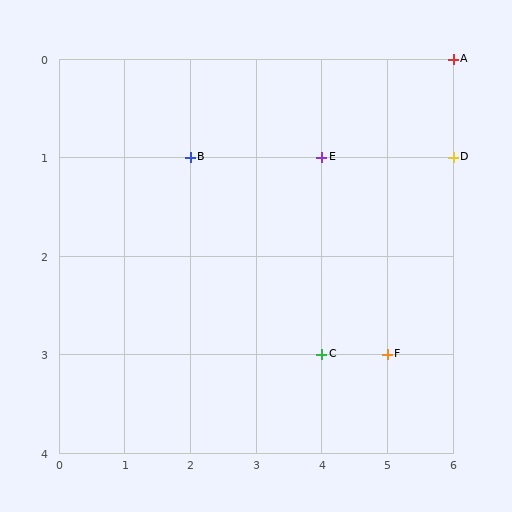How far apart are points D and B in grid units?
Points D and B are 4 columns apart.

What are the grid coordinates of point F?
Point F is at grid coordinates (5, 3).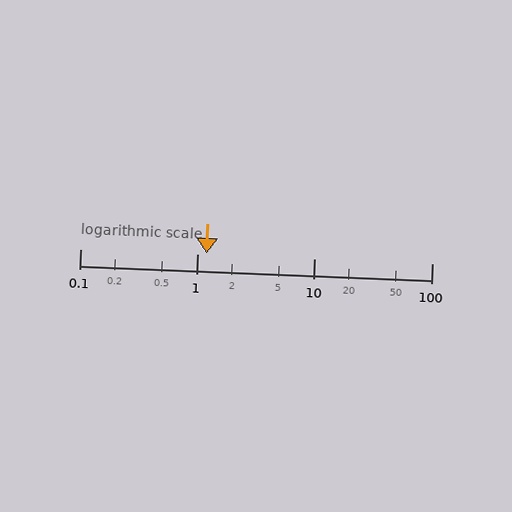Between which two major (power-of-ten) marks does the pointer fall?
The pointer is between 1 and 10.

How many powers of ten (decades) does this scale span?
The scale spans 3 decades, from 0.1 to 100.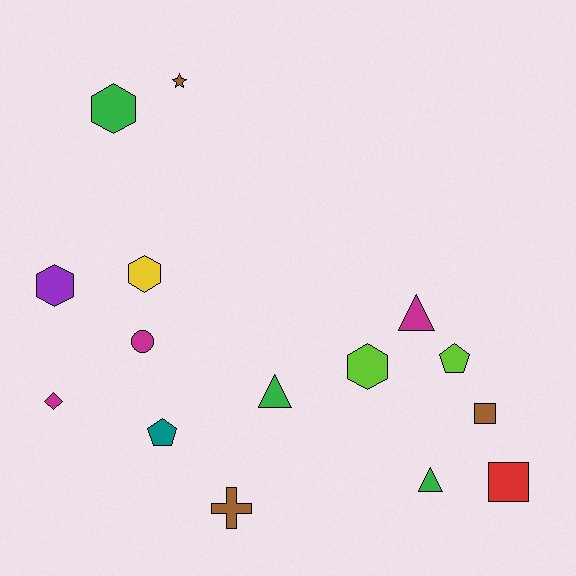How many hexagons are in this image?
There are 4 hexagons.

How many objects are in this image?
There are 15 objects.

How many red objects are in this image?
There is 1 red object.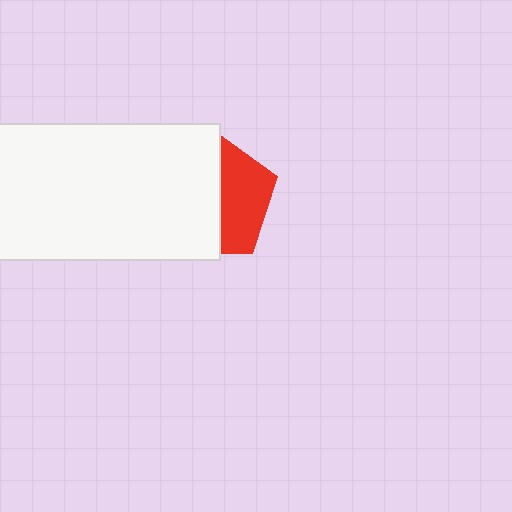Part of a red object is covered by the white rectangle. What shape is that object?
It is a pentagon.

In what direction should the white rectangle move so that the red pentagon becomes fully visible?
The white rectangle should move left. That is the shortest direction to clear the overlap and leave the red pentagon fully visible.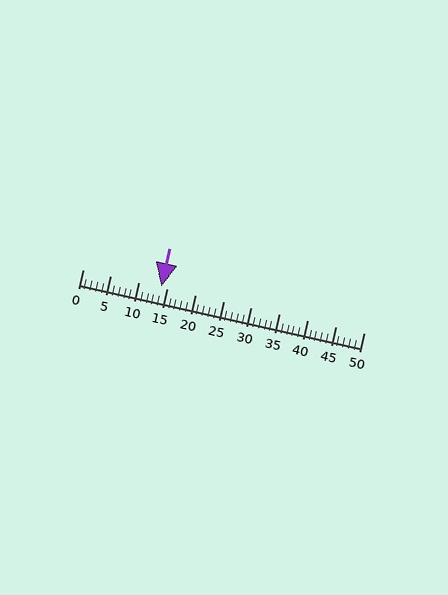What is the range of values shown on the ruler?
The ruler shows values from 0 to 50.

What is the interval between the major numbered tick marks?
The major tick marks are spaced 5 units apart.